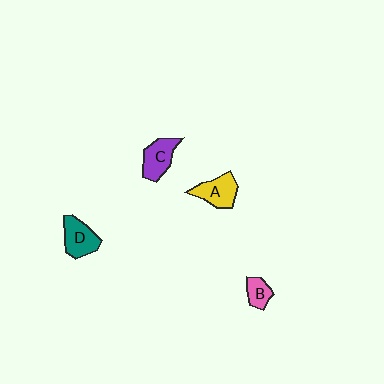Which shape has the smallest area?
Shape B (pink).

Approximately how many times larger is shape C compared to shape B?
Approximately 1.6 times.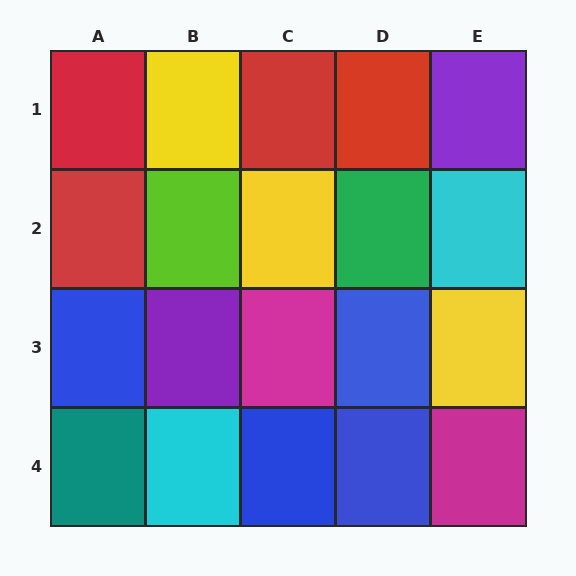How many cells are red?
4 cells are red.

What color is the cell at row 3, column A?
Blue.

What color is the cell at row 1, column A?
Red.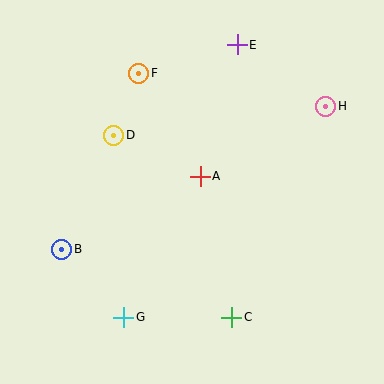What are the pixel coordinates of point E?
Point E is at (237, 45).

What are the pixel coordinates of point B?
Point B is at (62, 249).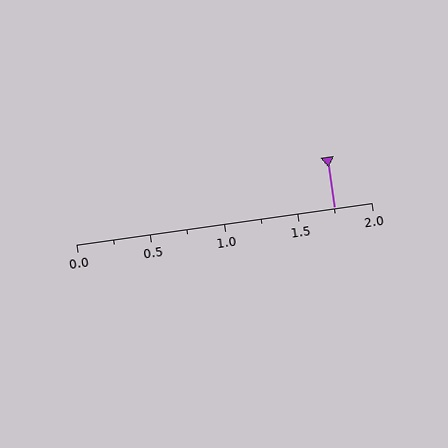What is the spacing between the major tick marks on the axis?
The major ticks are spaced 0.5 apart.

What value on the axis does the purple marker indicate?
The marker indicates approximately 1.75.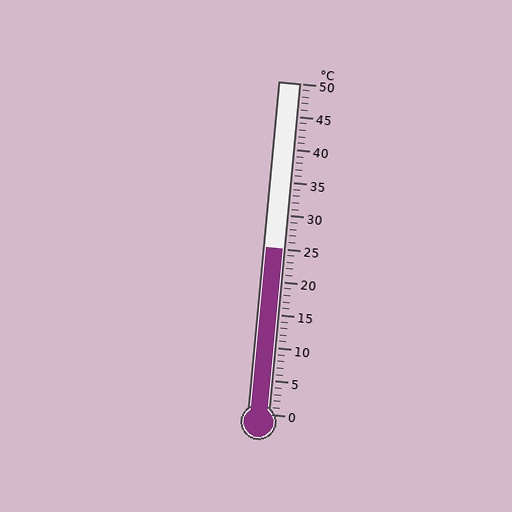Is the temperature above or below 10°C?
The temperature is above 10°C.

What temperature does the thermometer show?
The thermometer shows approximately 25°C.